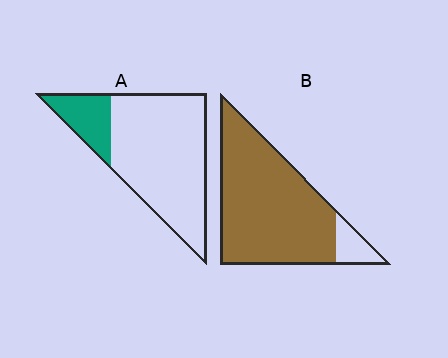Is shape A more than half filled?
No.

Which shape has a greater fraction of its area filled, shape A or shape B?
Shape B.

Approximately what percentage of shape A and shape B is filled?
A is approximately 20% and B is approximately 90%.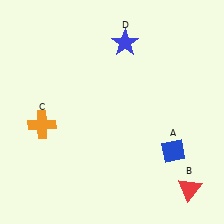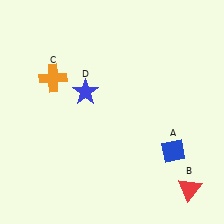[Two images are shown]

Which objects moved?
The objects that moved are: the orange cross (C), the blue star (D).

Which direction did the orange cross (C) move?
The orange cross (C) moved up.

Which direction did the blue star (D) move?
The blue star (D) moved down.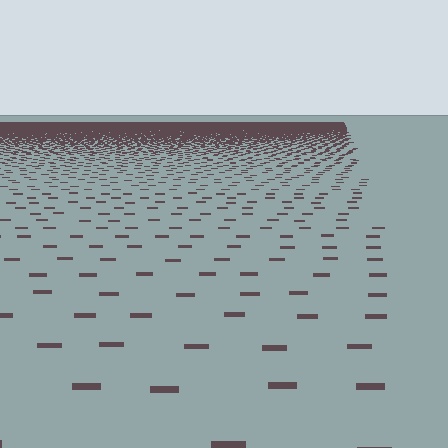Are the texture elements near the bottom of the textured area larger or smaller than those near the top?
Larger. Near the bottom, elements are closer to the viewer and appear at a bigger on-screen size.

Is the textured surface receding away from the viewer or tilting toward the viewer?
The surface is receding away from the viewer. Texture elements get smaller and denser toward the top.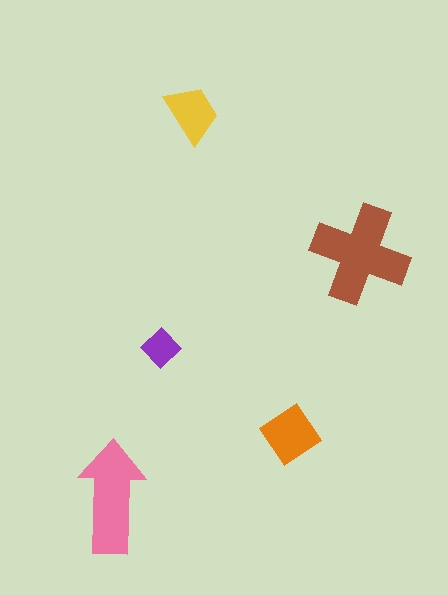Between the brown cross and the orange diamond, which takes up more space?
The brown cross.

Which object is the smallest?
The purple diamond.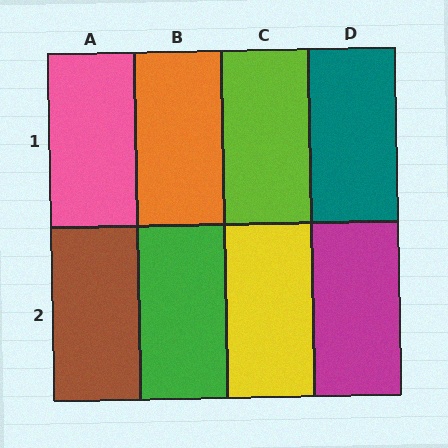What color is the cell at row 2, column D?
Magenta.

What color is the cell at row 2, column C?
Yellow.